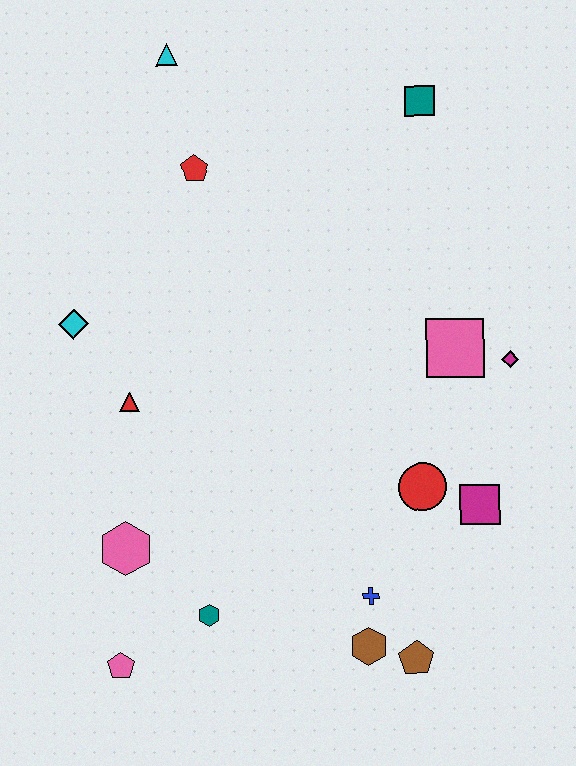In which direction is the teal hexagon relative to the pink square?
The teal hexagon is below the pink square.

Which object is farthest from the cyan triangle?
The brown pentagon is farthest from the cyan triangle.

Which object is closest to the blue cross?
The brown hexagon is closest to the blue cross.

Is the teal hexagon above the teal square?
No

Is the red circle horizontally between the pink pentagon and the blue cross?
No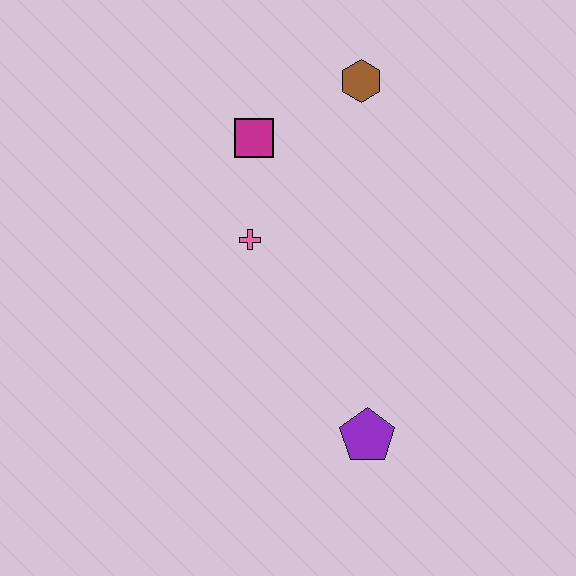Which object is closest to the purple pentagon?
The pink cross is closest to the purple pentagon.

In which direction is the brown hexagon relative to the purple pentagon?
The brown hexagon is above the purple pentagon.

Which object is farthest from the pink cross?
The purple pentagon is farthest from the pink cross.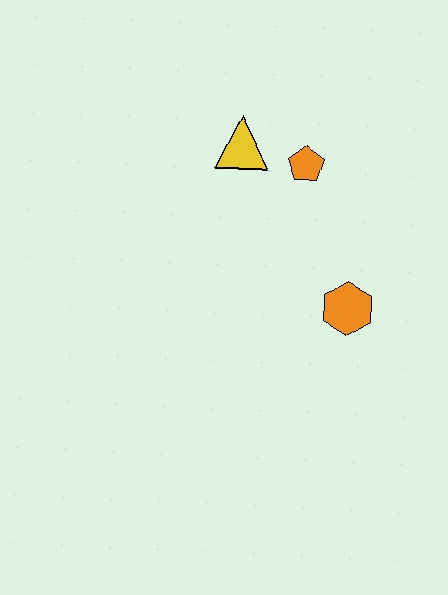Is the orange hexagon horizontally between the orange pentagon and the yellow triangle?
No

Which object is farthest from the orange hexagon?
The yellow triangle is farthest from the orange hexagon.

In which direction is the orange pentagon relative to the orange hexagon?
The orange pentagon is above the orange hexagon.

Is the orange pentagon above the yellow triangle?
No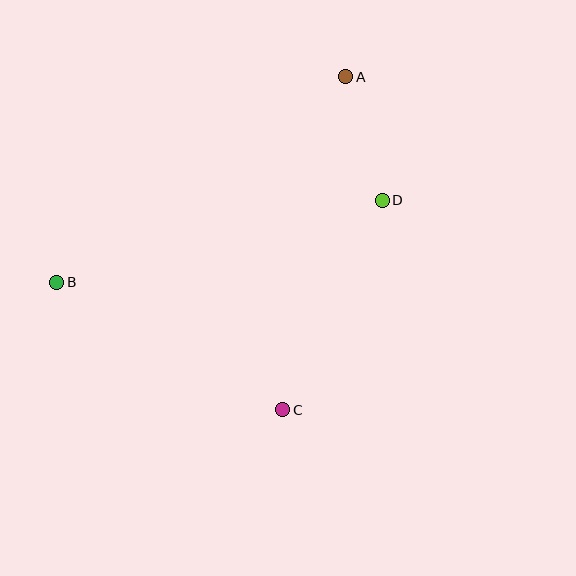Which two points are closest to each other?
Points A and D are closest to each other.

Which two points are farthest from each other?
Points A and B are farthest from each other.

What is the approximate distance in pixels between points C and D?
The distance between C and D is approximately 232 pixels.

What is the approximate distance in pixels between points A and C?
The distance between A and C is approximately 338 pixels.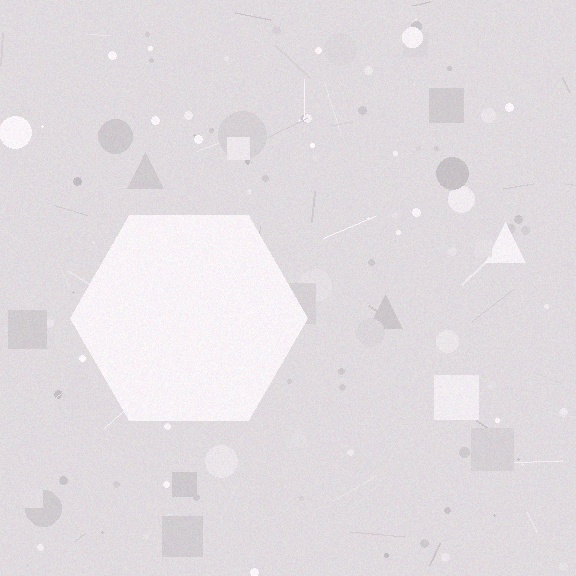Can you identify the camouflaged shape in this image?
The camouflaged shape is a hexagon.